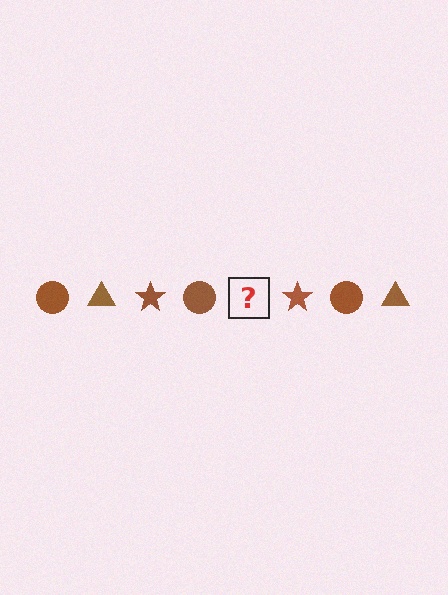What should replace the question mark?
The question mark should be replaced with a brown triangle.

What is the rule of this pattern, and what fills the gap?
The rule is that the pattern cycles through circle, triangle, star shapes in brown. The gap should be filled with a brown triangle.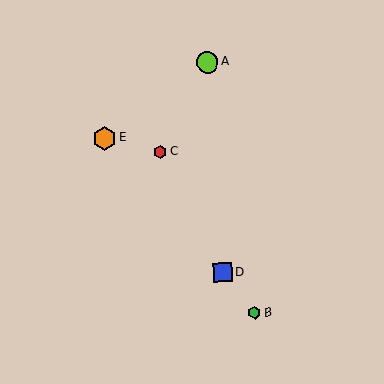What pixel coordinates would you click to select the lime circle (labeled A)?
Click at (208, 62) to select the lime circle A.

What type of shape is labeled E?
Shape E is an orange hexagon.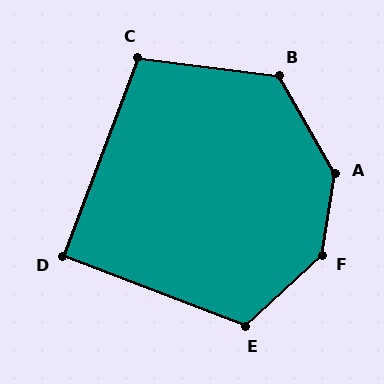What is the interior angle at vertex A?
Approximately 140 degrees (obtuse).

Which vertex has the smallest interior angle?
D, at approximately 90 degrees.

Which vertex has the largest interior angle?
F, at approximately 142 degrees.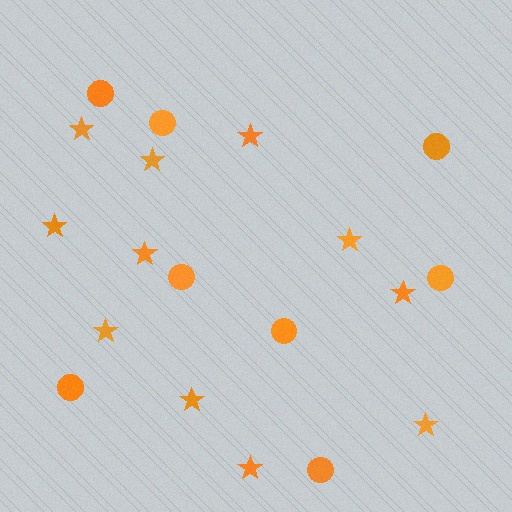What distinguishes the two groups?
There are 2 groups: one group of circles (8) and one group of stars (11).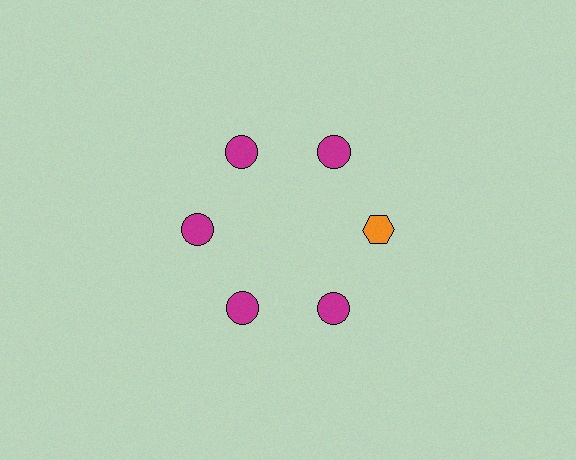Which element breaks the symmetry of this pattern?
The orange hexagon at roughly the 3 o'clock position breaks the symmetry. All other shapes are magenta circles.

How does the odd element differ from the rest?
It differs in both color (orange instead of magenta) and shape (hexagon instead of circle).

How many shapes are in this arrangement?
There are 6 shapes arranged in a ring pattern.